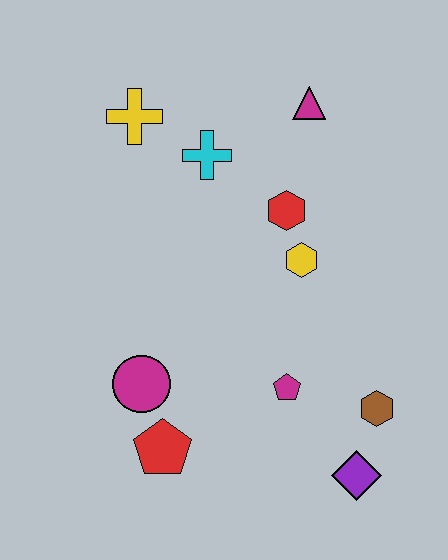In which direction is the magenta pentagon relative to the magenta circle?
The magenta pentagon is to the right of the magenta circle.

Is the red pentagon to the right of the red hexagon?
No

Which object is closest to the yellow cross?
The cyan cross is closest to the yellow cross.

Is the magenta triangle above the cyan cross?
Yes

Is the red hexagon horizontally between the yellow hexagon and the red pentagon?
Yes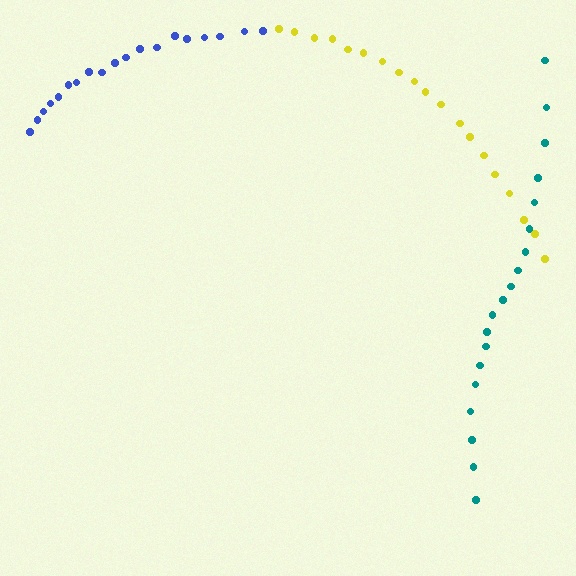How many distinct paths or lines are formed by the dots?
There are 3 distinct paths.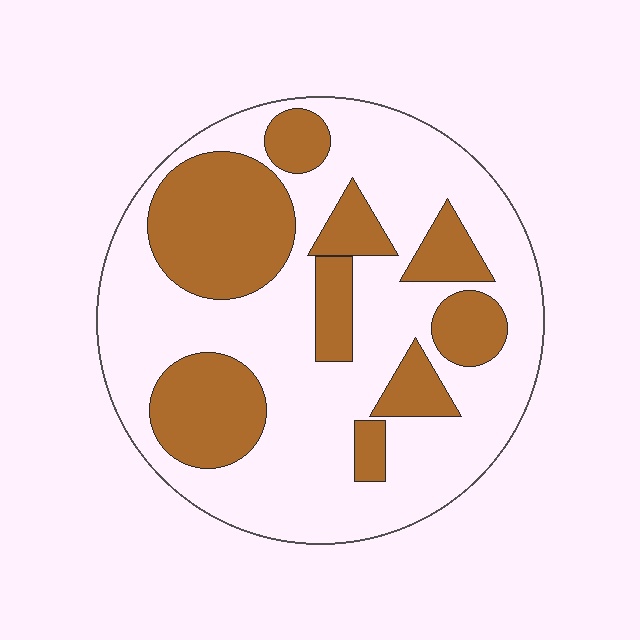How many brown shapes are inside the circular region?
9.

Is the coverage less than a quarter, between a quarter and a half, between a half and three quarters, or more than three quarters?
Between a quarter and a half.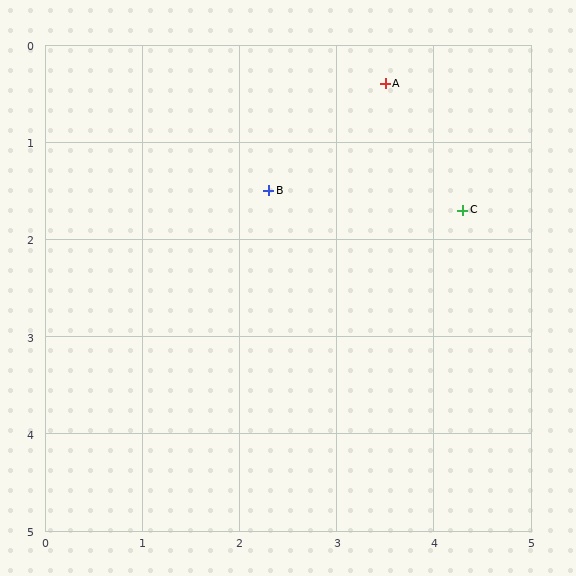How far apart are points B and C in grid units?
Points B and C are about 2.0 grid units apart.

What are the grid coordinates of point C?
Point C is at approximately (4.3, 1.7).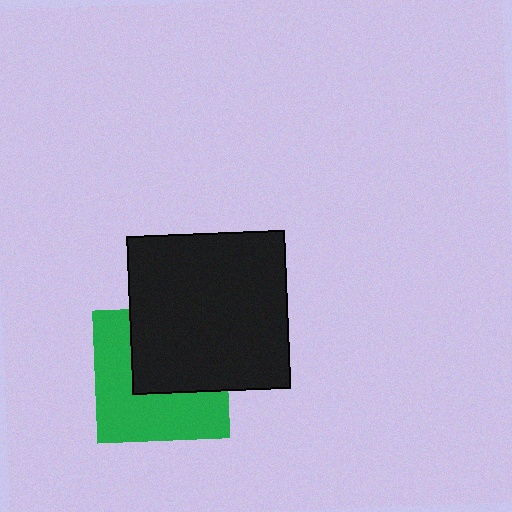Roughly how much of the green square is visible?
About half of it is visible (roughly 54%).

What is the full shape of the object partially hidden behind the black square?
The partially hidden object is a green square.